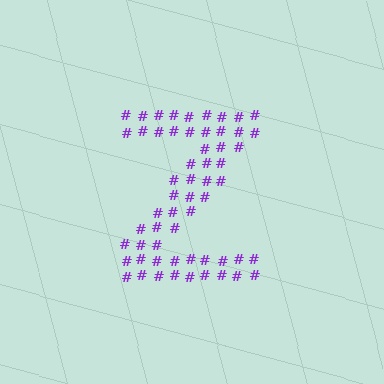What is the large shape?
The large shape is the letter Z.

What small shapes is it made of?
It is made of small hash symbols.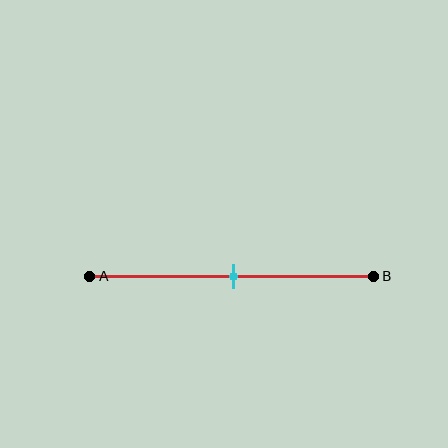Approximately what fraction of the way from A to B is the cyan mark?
The cyan mark is approximately 50% of the way from A to B.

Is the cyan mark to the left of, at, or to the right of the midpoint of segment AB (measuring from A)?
The cyan mark is approximately at the midpoint of segment AB.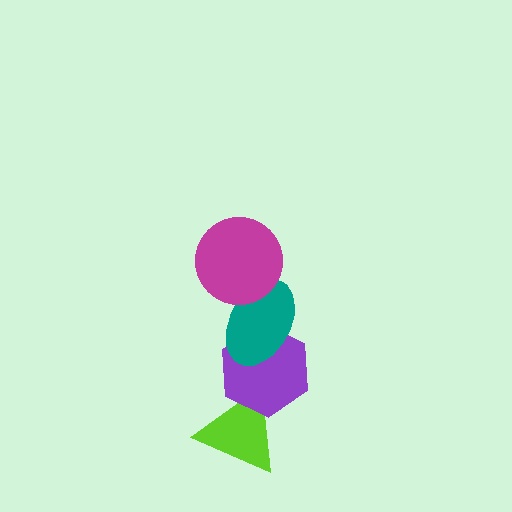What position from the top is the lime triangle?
The lime triangle is 4th from the top.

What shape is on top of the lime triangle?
The purple hexagon is on top of the lime triangle.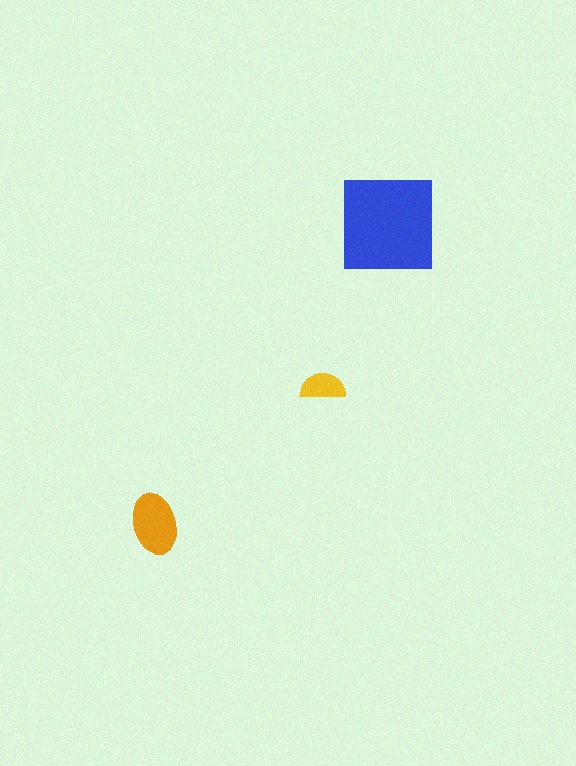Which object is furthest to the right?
The blue square is rightmost.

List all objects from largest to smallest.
The blue square, the orange ellipse, the yellow semicircle.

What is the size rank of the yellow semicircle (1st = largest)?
3rd.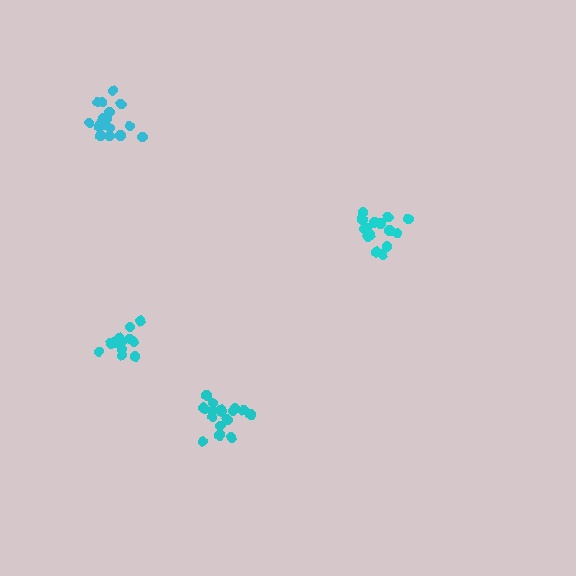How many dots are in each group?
Group 1: 17 dots, Group 2: 17 dots, Group 3: 13 dots, Group 4: 15 dots (62 total).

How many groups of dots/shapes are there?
There are 4 groups.